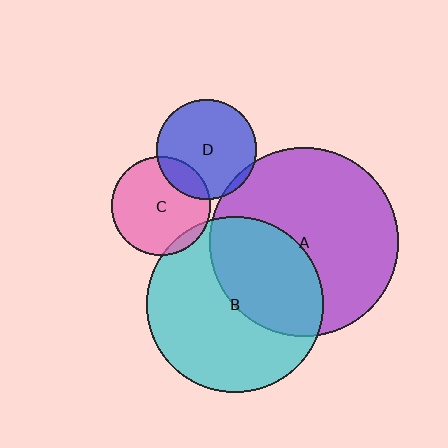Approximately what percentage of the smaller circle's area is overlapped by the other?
Approximately 5%.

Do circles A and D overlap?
Yes.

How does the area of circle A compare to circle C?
Approximately 3.6 times.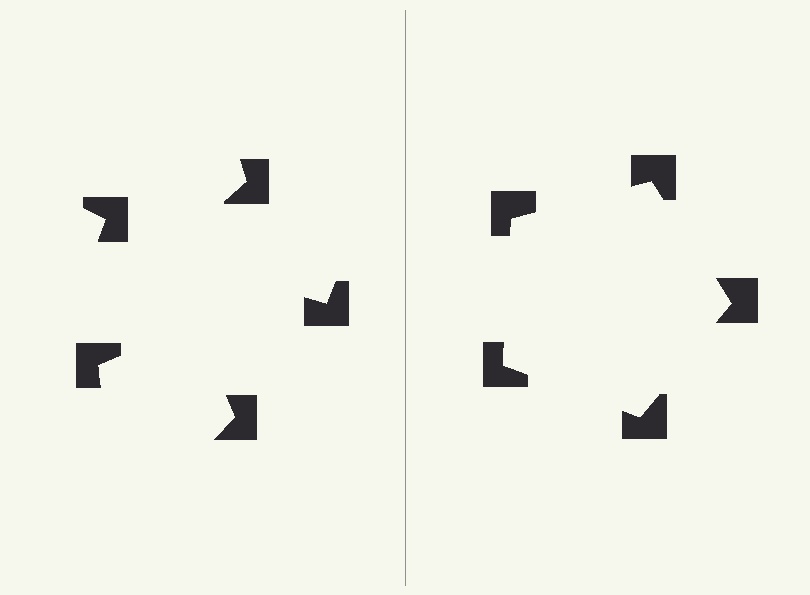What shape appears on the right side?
An illusory pentagon.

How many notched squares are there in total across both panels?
10 — 5 on each side.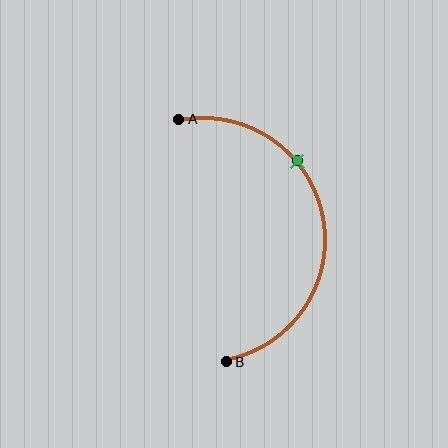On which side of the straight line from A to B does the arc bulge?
The arc bulges to the right of the straight line connecting A and B.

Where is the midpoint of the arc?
The arc midpoint is the point on the curve farthest from the straight line joining A and B. It sits to the right of that line.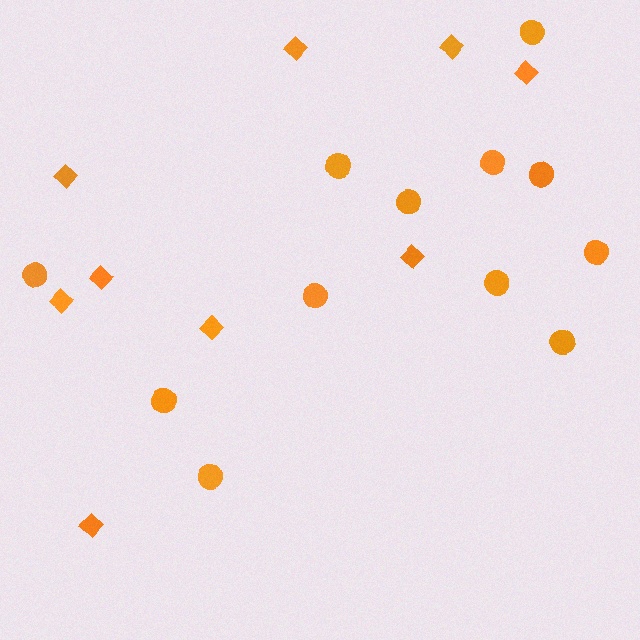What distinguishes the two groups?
There are 2 groups: one group of circles (12) and one group of diamonds (9).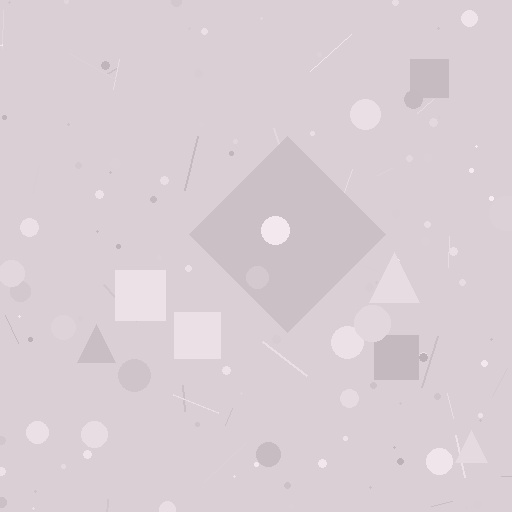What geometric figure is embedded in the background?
A diamond is embedded in the background.